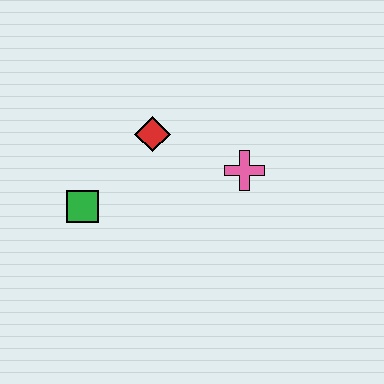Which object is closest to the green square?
The red diamond is closest to the green square.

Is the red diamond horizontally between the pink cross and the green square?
Yes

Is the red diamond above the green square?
Yes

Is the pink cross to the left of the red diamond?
No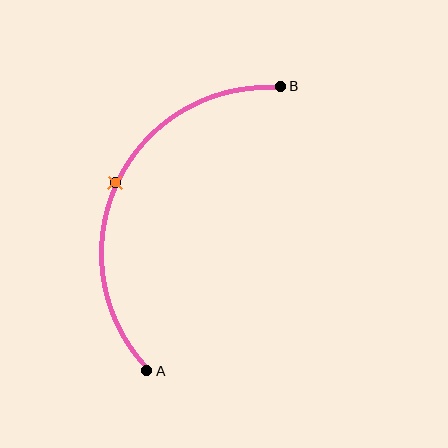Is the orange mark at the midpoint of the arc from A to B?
Yes. The orange mark lies on the arc at equal arc-length from both A and B — it is the arc midpoint.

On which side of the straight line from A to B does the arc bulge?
The arc bulges to the left of the straight line connecting A and B.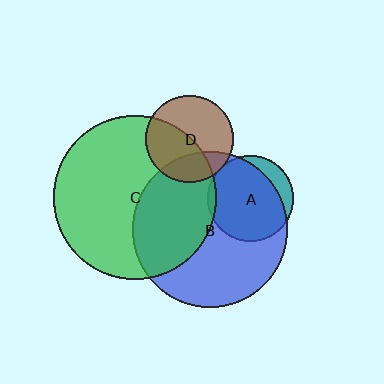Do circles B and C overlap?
Yes.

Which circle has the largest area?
Circle C (green).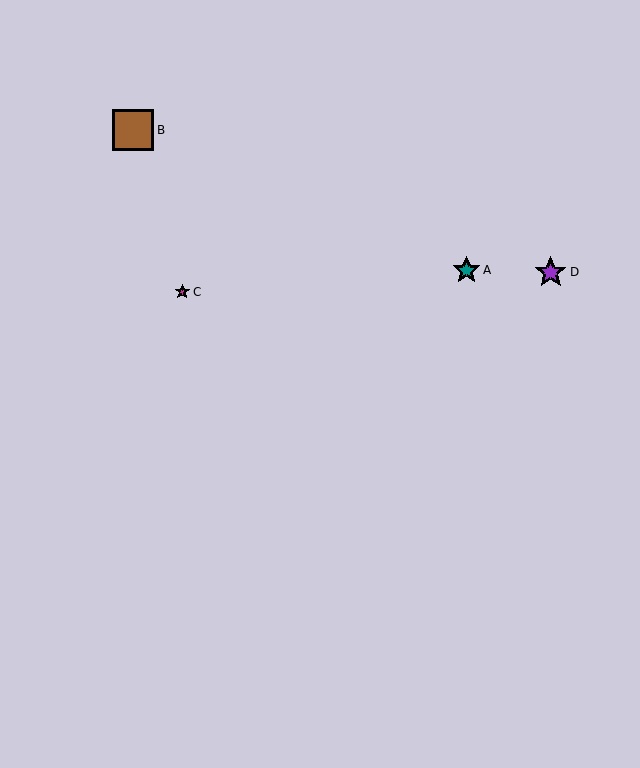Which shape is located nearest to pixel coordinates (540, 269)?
The purple star (labeled D) at (551, 272) is nearest to that location.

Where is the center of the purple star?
The center of the purple star is at (551, 272).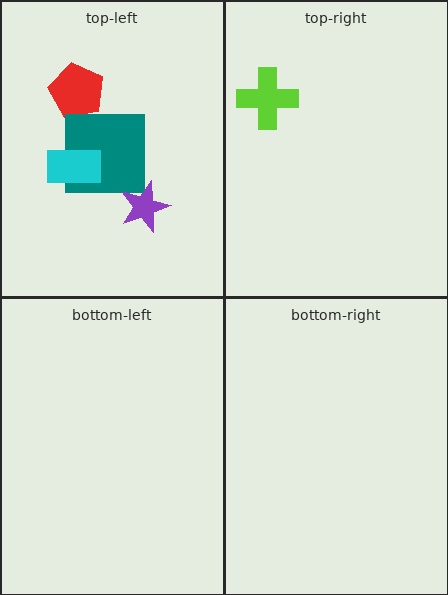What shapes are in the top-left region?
The red pentagon, the teal square, the purple star, the cyan rectangle.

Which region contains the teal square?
The top-left region.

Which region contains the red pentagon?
The top-left region.